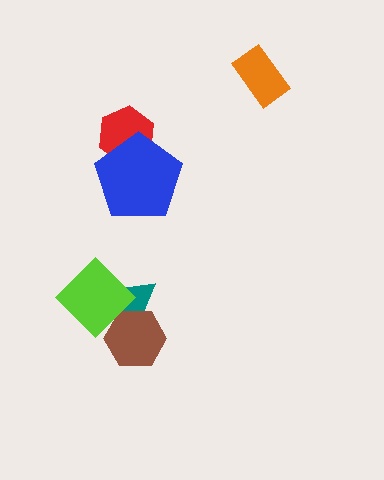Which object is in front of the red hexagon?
The blue pentagon is in front of the red hexagon.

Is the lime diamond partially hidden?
No, no other shape covers it.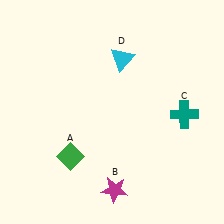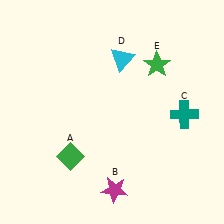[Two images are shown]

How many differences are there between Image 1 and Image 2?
There is 1 difference between the two images.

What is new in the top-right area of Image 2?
A green star (E) was added in the top-right area of Image 2.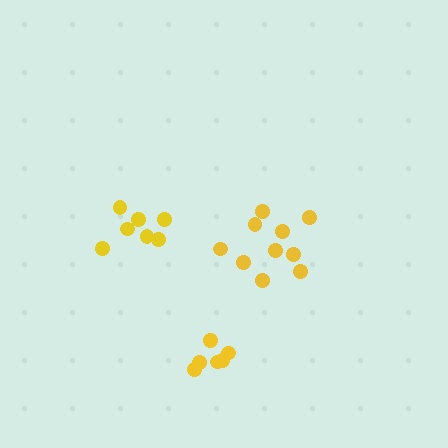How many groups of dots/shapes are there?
There are 3 groups.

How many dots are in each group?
Group 1: 7 dots, Group 2: 10 dots, Group 3: 6 dots (23 total).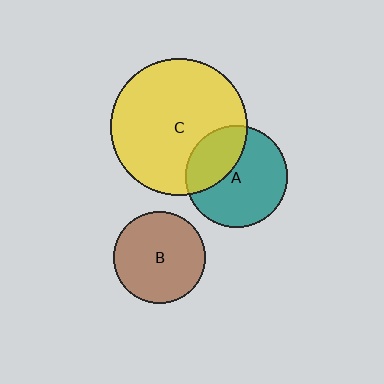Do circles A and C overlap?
Yes.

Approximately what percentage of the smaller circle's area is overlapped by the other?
Approximately 35%.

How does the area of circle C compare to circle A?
Approximately 1.8 times.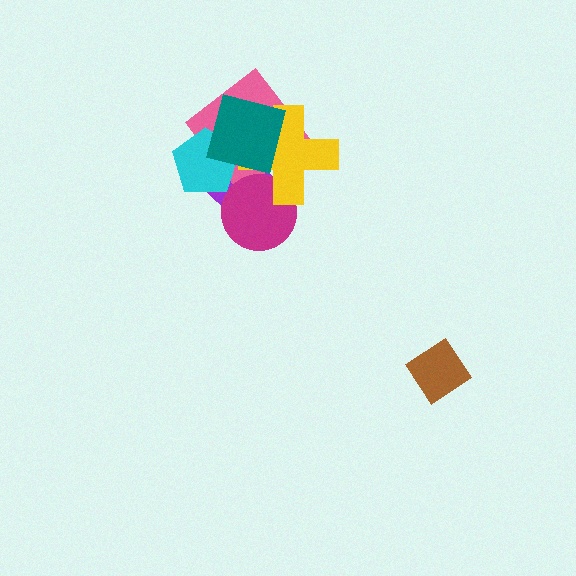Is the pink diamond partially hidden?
Yes, it is partially covered by another shape.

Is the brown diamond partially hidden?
No, no other shape covers it.